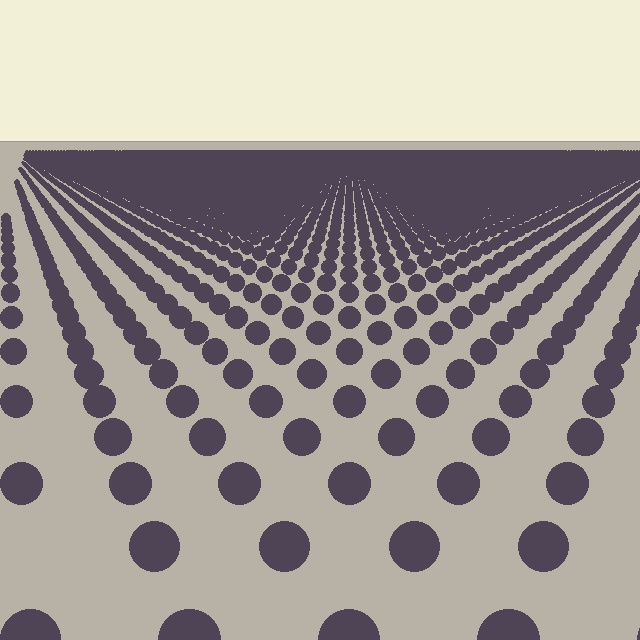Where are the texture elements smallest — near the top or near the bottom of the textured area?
Near the top.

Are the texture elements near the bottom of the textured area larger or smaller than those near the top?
Larger. Near the bottom, elements are closer to the viewer and appear at a bigger on-screen size.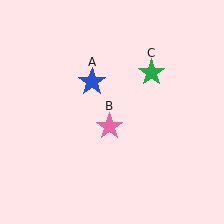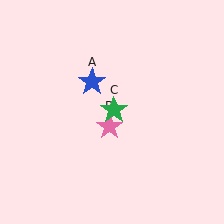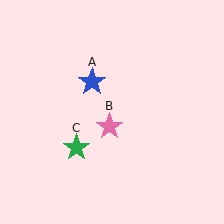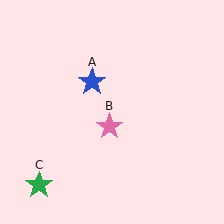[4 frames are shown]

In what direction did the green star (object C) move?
The green star (object C) moved down and to the left.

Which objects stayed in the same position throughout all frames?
Blue star (object A) and pink star (object B) remained stationary.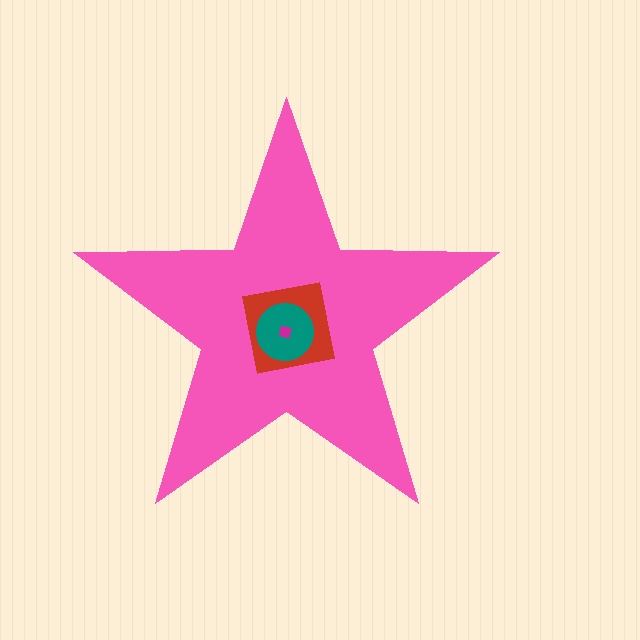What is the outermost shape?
The pink star.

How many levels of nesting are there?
4.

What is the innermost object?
The magenta square.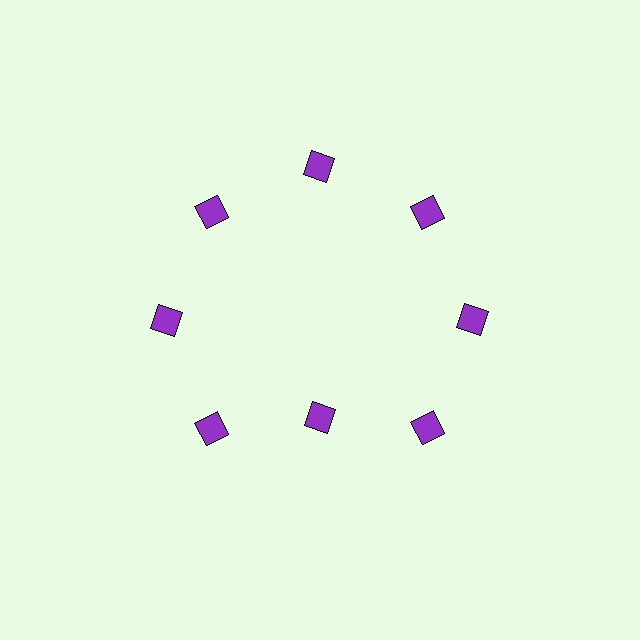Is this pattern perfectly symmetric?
No. The 8 purple squares are arranged in a ring, but one element near the 6 o'clock position is pulled inward toward the center, breaking the 8-fold rotational symmetry.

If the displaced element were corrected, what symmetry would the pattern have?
It would have 8-fold rotational symmetry — the pattern would map onto itself every 45 degrees.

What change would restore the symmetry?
The symmetry would be restored by moving it outward, back onto the ring so that all 8 squares sit at equal angles and equal distance from the center.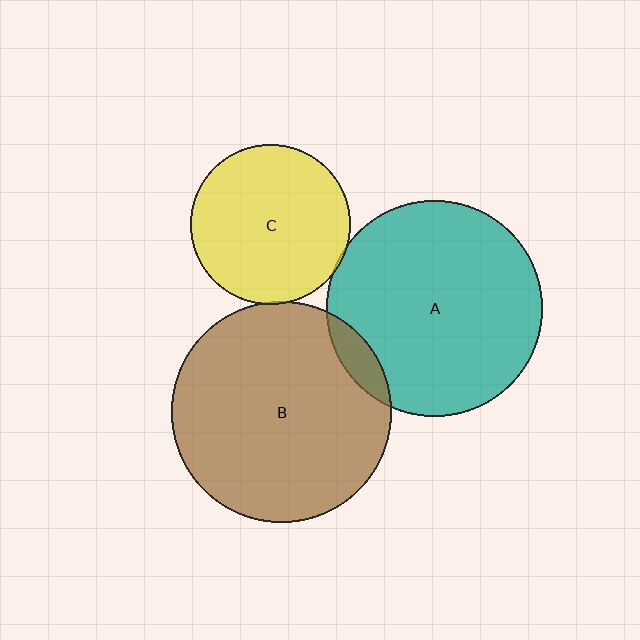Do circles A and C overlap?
Yes.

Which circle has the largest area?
Circle B (brown).